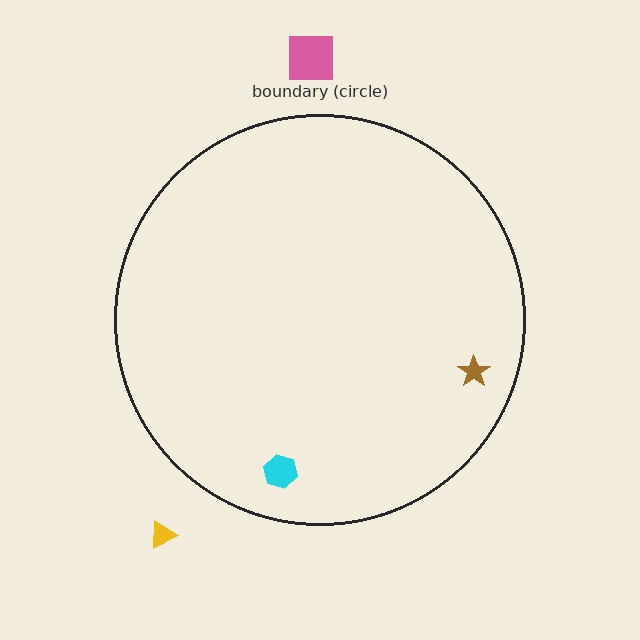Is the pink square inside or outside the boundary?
Outside.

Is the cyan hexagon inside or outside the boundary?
Inside.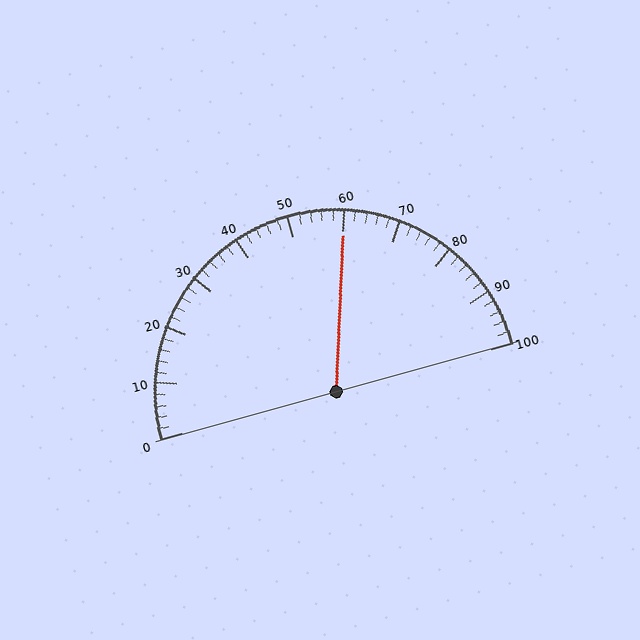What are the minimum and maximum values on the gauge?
The gauge ranges from 0 to 100.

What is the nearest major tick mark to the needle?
The nearest major tick mark is 60.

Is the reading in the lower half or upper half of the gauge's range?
The reading is in the upper half of the range (0 to 100).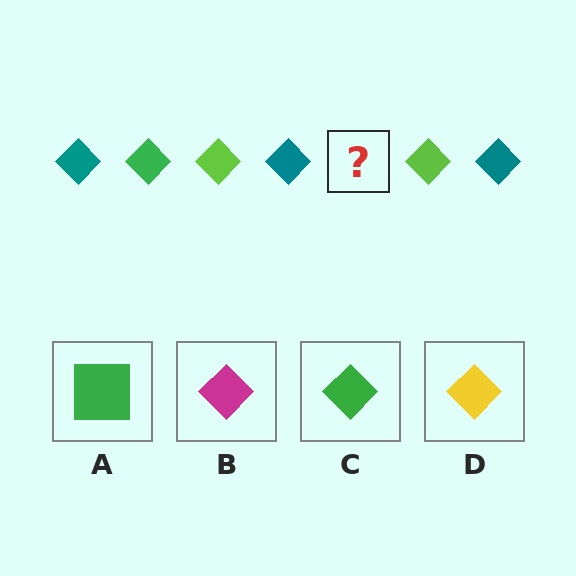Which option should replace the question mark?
Option C.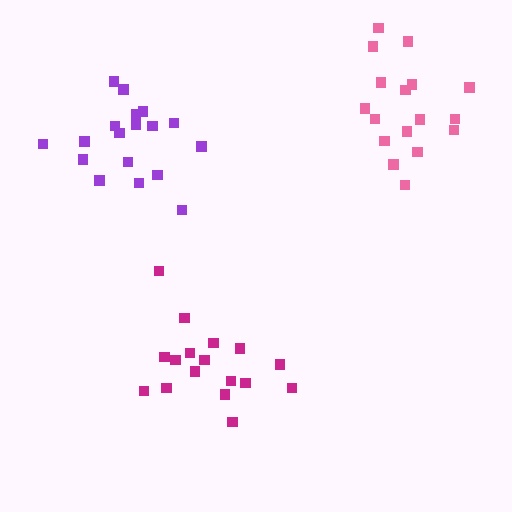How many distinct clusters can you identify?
There are 3 distinct clusters.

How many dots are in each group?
Group 1: 17 dots, Group 2: 17 dots, Group 3: 18 dots (52 total).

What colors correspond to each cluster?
The clusters are colored: magenta, pink, purple.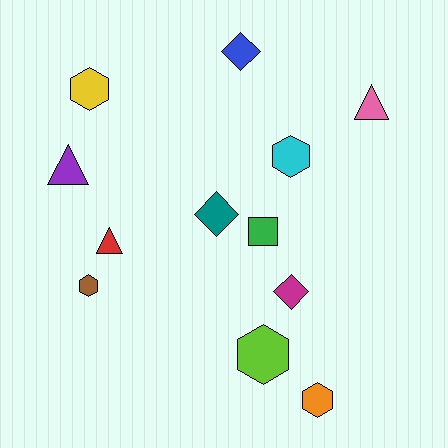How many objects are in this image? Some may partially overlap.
There are 12 objects.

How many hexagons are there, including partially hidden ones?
There are 5 hexagons.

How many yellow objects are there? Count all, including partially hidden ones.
There is 1 yellow object.